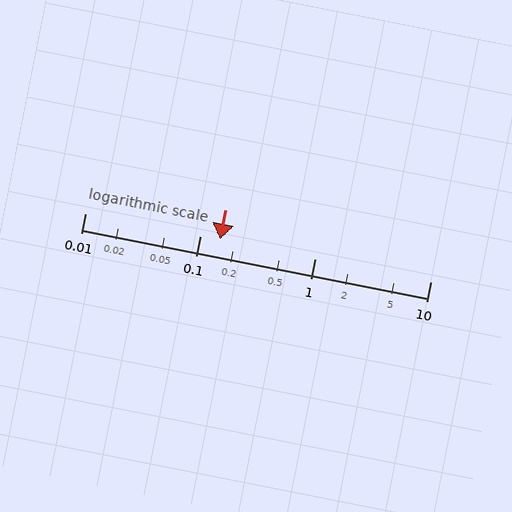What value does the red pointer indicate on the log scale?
The pointer indicates approximately 0.15.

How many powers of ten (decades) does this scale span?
The scale spans 3 decades, from 0.01 to 10.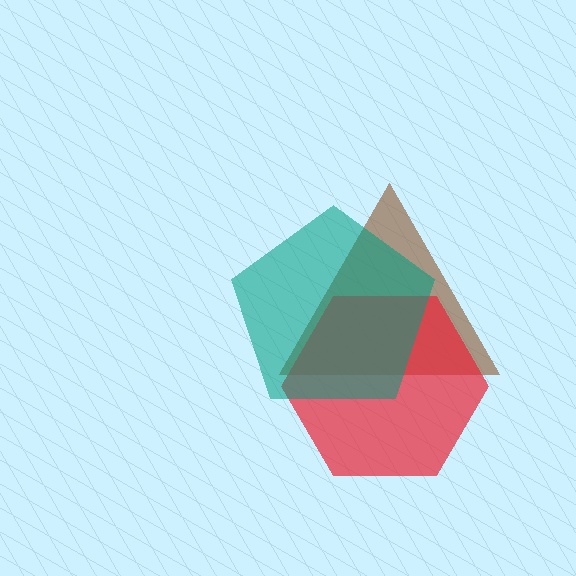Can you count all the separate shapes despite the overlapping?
Yes, there are 3 separate shapes.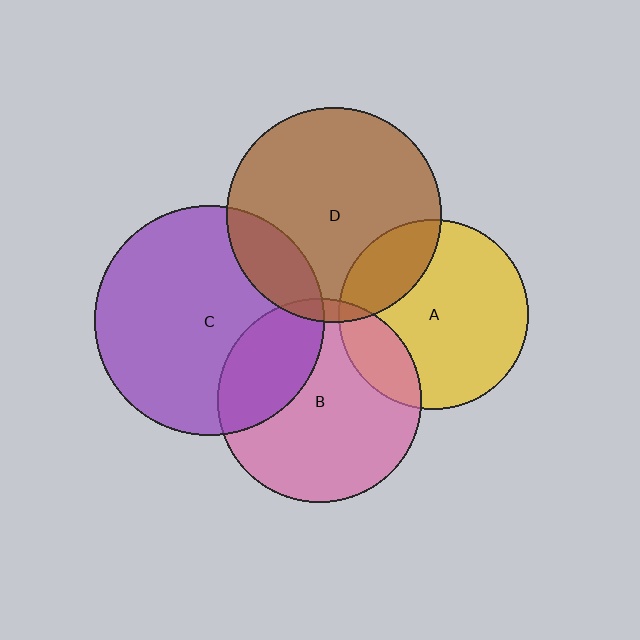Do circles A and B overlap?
Yes.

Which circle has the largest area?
Circle C (purple).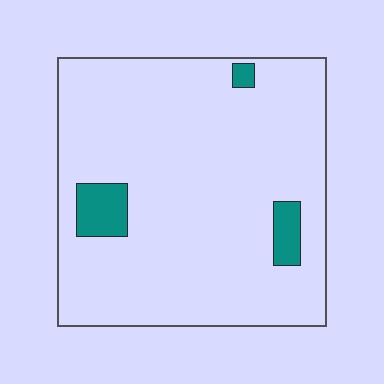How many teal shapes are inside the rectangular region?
3.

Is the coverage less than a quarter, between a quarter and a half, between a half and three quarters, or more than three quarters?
Less than a quarter.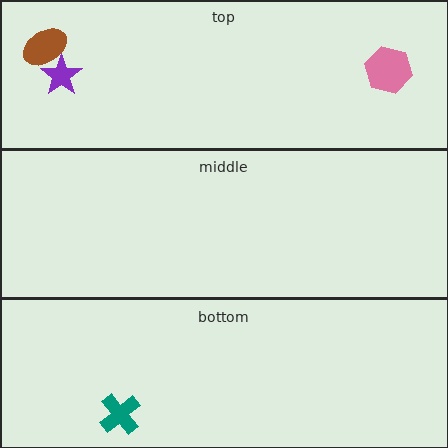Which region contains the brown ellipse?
The top region.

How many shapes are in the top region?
3.